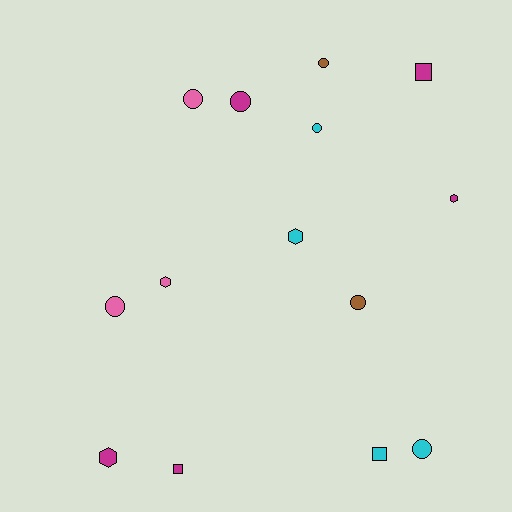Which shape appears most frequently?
Circle, with 7 objects.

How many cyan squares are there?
There is 1 cyan square.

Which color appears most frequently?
Magenta, with 5 objects.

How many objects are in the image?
There are 14 objects.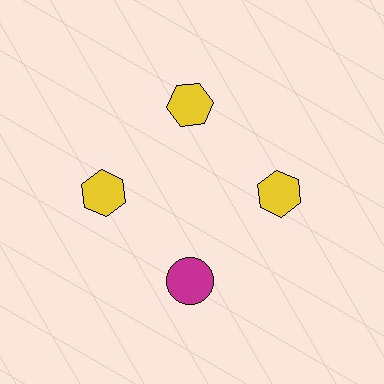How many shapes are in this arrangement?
There are 4 shapes arranged in a ring pattern.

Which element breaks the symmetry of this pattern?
The magenta circle at roughly the 6 o'clock position breaks the symmetry. All other shapes are yellow hexagons.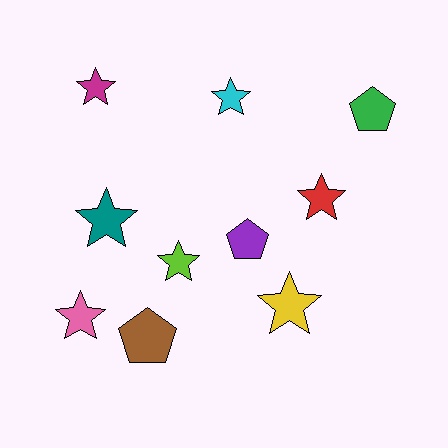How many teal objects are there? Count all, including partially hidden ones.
There is 1 teal object.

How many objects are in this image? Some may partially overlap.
There are 10 objects.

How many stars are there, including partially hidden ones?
There are 7 stars.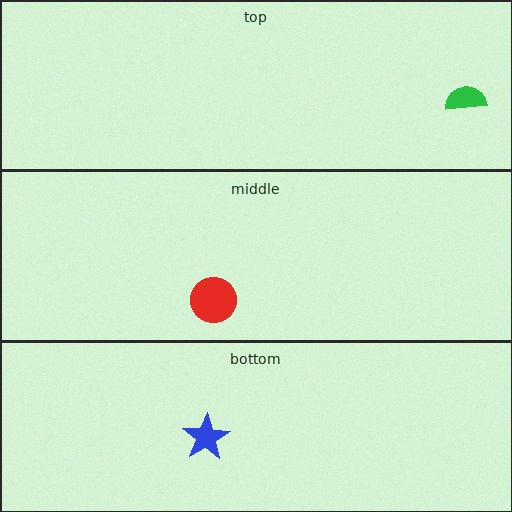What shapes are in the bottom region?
The blue star.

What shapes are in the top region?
The green semicircle.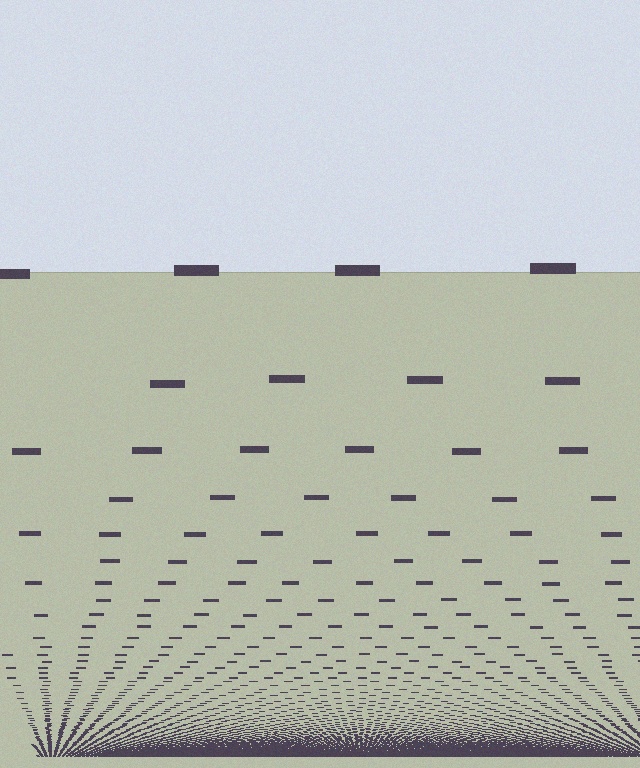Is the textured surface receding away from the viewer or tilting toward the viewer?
The surface appears to tilt toward the viewer. Texture elements get larger and sparser toward the top.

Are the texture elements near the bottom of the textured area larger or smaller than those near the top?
Smaller. The gradient is inverted — elements near the bottom are smaller and denser.